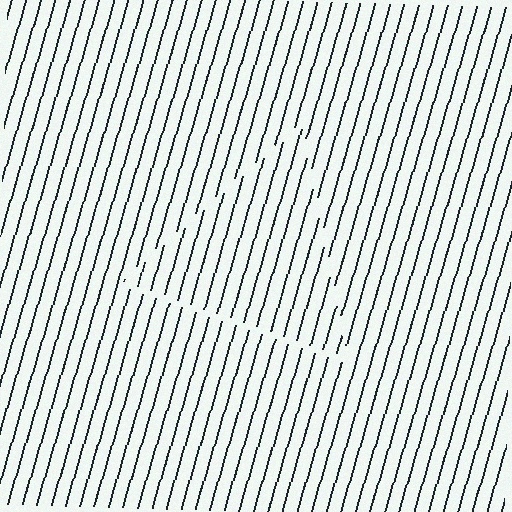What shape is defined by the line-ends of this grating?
An illusory triangle. The interior of the shape contains the same grating, shifted by half a period — the contour is defined by the phase discontinuity where line-ends from the inner and outer gratings abut.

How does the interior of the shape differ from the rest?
The interior of the shape contains the same grating, shifted by half a period — the contour is defined by the phase discontinuity where line-ends from the inner and outer gratings abut.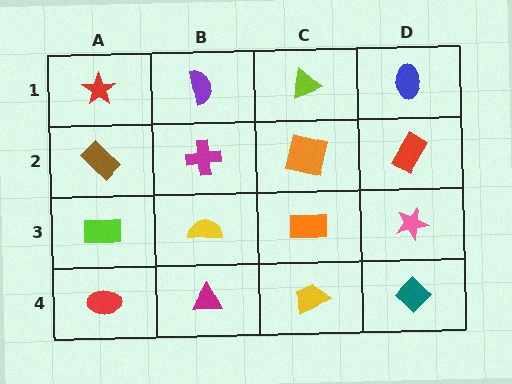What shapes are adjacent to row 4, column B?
A yellow semicircle (row 3, column B), a red ellipse (row 4, column A), a yellow trapezoid (row 4, column C).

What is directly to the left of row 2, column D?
An orange square.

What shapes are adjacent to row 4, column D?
A pink star (row 3, column D), a yellow trapezoid (row 4, column C).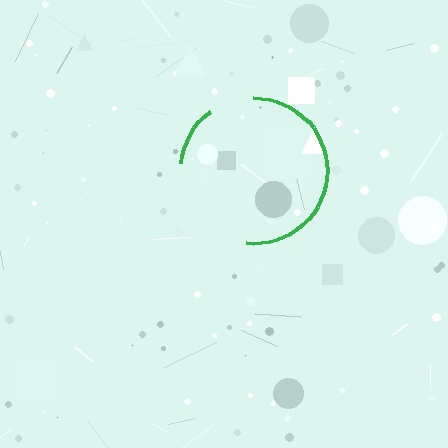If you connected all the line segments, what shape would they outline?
They would outline a circle.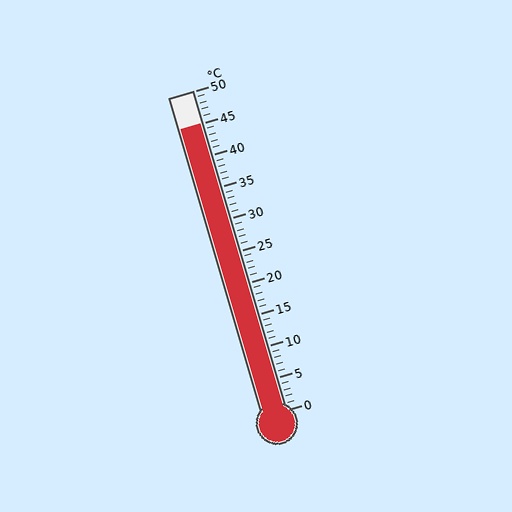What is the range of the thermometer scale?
The thermometer scale ranges from 0°C to 50°C.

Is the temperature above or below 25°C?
The temperature is above 25°C.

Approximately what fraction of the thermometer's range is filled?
The thermometer is filled to approximately 90% of its range.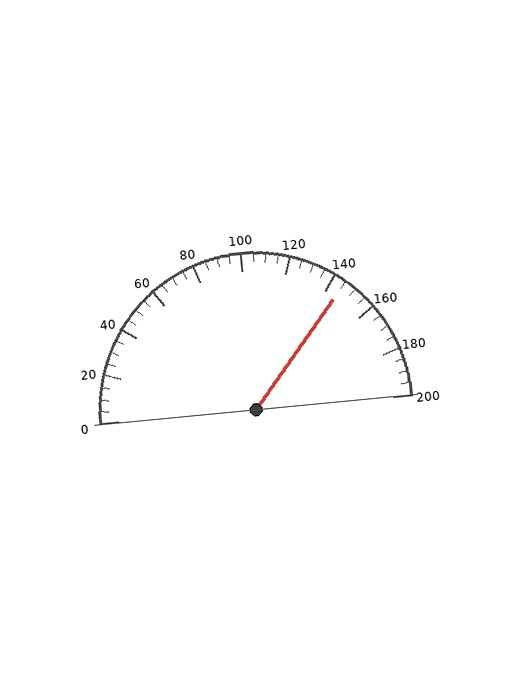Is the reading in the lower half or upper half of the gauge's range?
The reading is in the upper half of the range (0 to 200).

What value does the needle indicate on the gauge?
The needle indicates approximately 145.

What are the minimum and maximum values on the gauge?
The gauge ranges from 0 to 200.